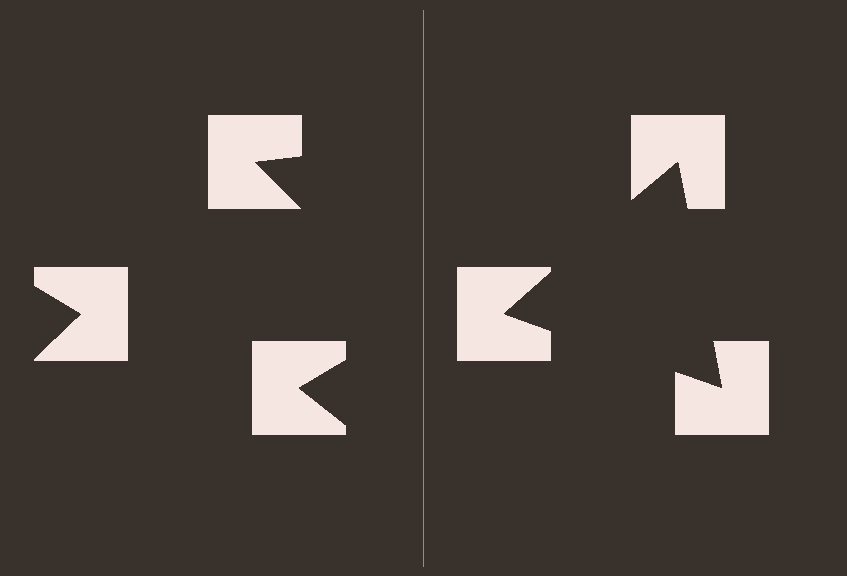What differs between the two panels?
The notched squares are positioned identically on both sides; only the wedge orientations differ. On the right they align to a triangle; on the left they are misaligned.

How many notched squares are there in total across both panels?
6 — 3 on each side.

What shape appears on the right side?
An illusory triangle.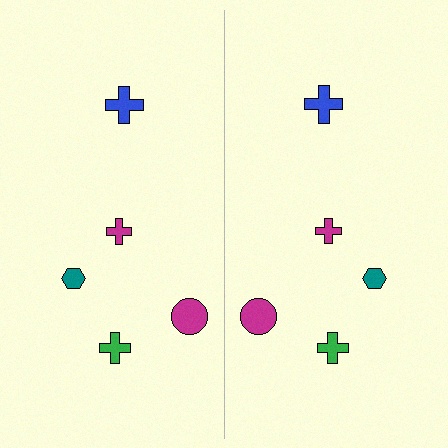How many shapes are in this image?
There are 10 shapes in this image.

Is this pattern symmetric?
Yes, this pattern has bilateral (reflection) symmetry.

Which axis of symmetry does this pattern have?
The pattern has a vertical axis of symmetry running through the center of the image.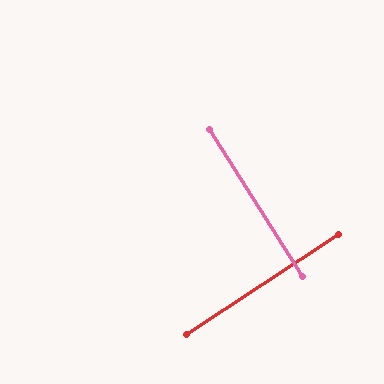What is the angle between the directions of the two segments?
Approximately 89 degrees.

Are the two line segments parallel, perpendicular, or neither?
Perpendicular — they meet at approximately 89°.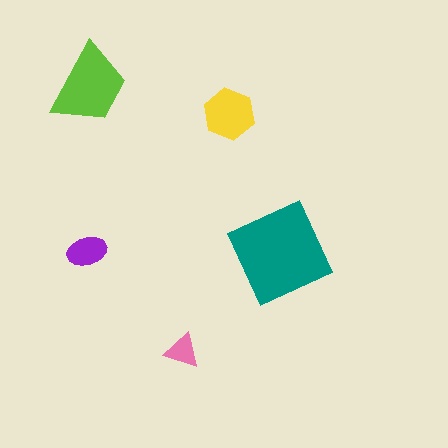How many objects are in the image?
There are 5 objects in the image.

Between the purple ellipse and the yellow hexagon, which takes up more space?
The yellow hexagon.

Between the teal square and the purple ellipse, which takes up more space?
The teal square.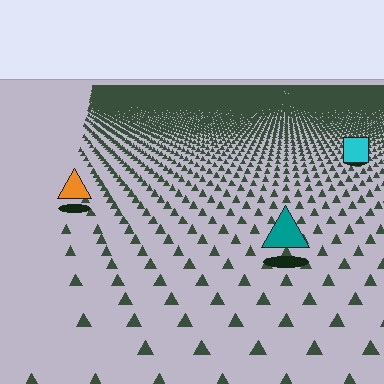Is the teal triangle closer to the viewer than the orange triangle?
Yes. The teal triangle is closer — you can tell from the texture gradient: the ground texture is coarser near it.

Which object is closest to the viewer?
The teal triangle is closest. The texture marks near it are larger and more spread out.